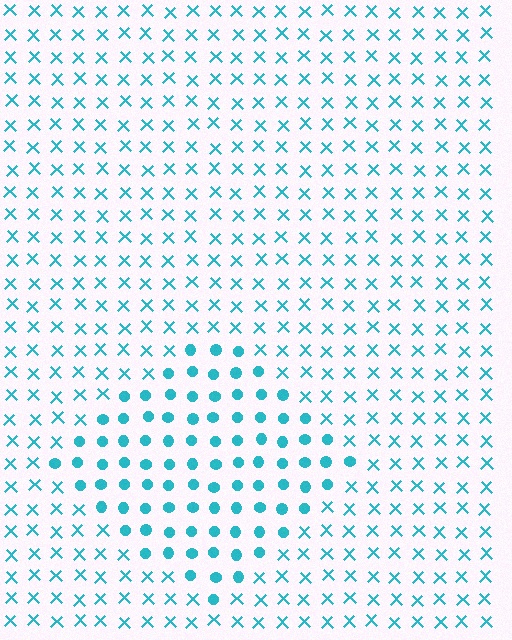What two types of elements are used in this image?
The image uses circles inside the diamond region and X marks outside it.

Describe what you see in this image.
The image is filled with small cyan elements arranged in a uniform grid. A diamond-shaped region contains circles, while the surrounding area contains X marks. The boundary is defined purely by the change in element shape.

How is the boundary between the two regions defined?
The boundary is defined by a change in element shape: circles inside vs. X marks outside. All elements share the same color and spacing.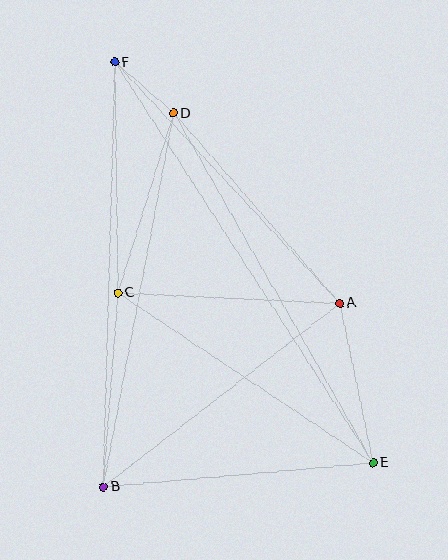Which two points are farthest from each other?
Points E and F are farthest from each other.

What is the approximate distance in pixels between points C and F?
The distance between C and F is approximately 230 pixels.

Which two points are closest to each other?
Points D and F are closest to each other.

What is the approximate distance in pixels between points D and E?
The distance between D and E is approximately 402 pixels.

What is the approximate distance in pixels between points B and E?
The distance between B and E is approximately 271 pixels.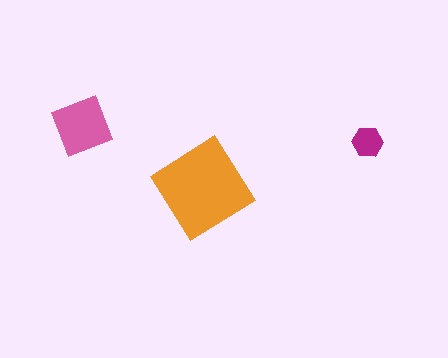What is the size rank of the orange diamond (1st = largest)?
1st.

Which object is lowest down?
The orange diamond is bottommost.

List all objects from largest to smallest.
The orange diamond, the pink square, the magenta hexagon.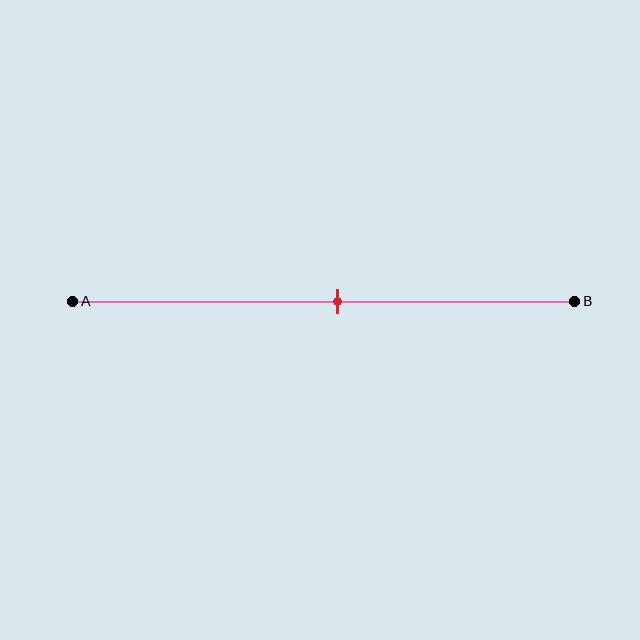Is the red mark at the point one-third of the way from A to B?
No, the mark is at about 55% from A, not at the 33% one-third point.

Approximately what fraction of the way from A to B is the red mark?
The red mark is approximately 55% of the way from A to B.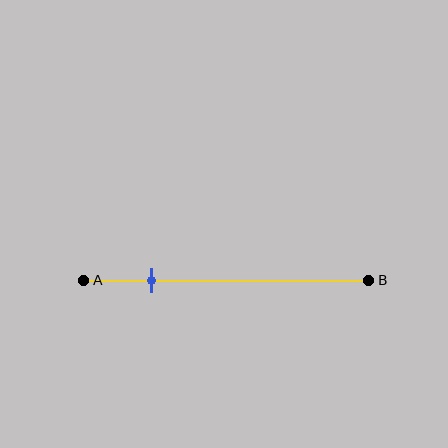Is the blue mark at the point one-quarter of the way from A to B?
Yes, the mark is approximately at the one-quarter point.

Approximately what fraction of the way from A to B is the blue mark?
The blue mark is approximately 25% of the way from A to B.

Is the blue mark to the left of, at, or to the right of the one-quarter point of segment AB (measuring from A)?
The blue mark is approximately at the one-quarter point of segment AB.